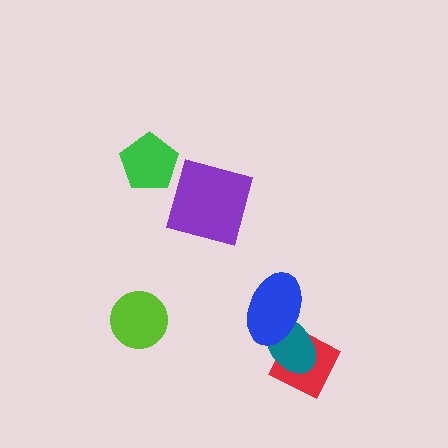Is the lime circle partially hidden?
No, no other shape covers it.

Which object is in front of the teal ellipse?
The blue ellipse is in front of the teal ellipse.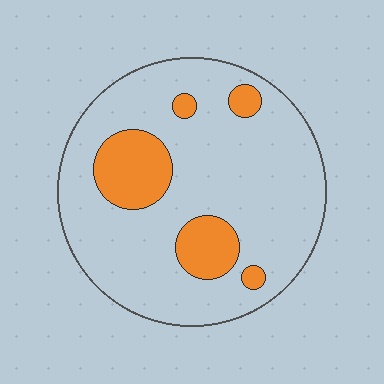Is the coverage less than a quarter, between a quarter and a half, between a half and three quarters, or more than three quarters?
Less than a quarter.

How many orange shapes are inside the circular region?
5.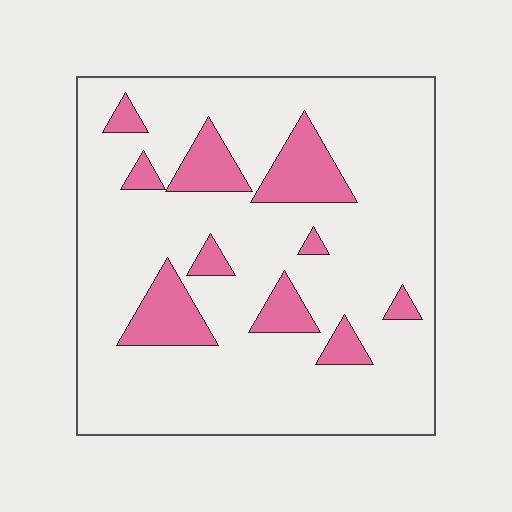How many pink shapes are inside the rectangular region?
10.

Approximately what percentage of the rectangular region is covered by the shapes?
Approximately 15%.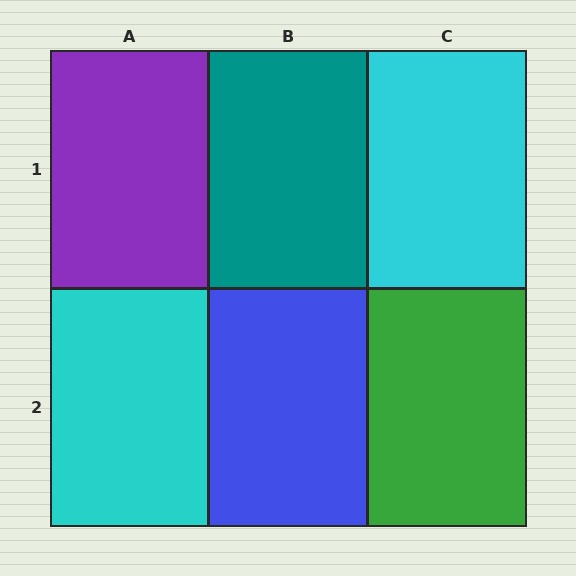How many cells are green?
1 cell is green.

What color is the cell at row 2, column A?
Cyan.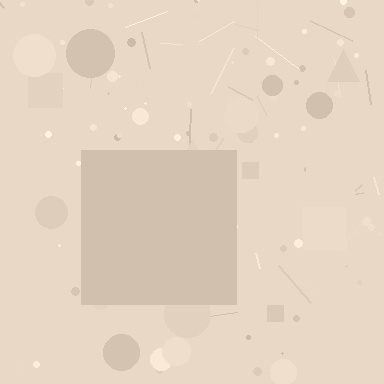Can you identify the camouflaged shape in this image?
The camouflaged shape is a square.